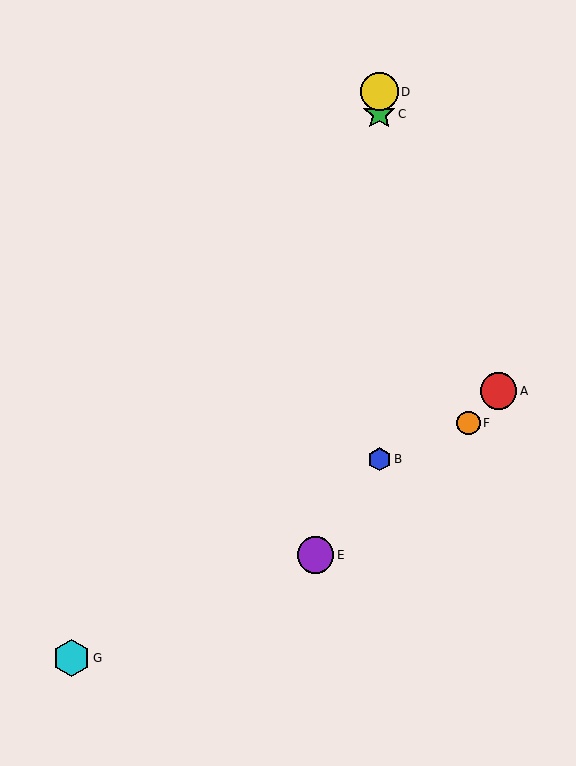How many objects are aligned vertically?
3 objects (B, C, D) are aligned vertically.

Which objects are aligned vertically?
Objects B, C, D are aligned vertically.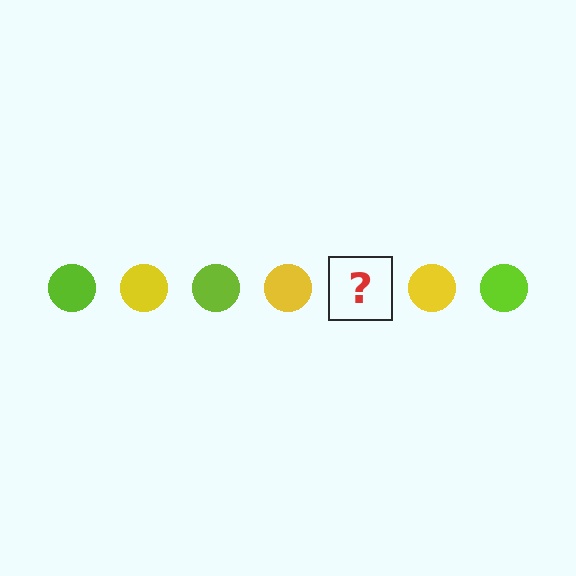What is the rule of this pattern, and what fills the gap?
The rule is that the pattern cycles through lime, yellow circles. The gap should be filled with a lime circle.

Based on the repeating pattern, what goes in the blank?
The blank should be a lime circle.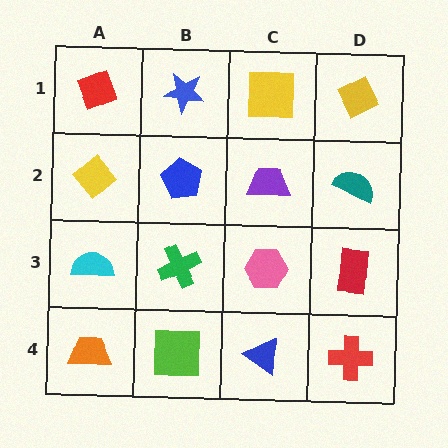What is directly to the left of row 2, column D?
A purple trapezoid.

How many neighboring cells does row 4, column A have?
2.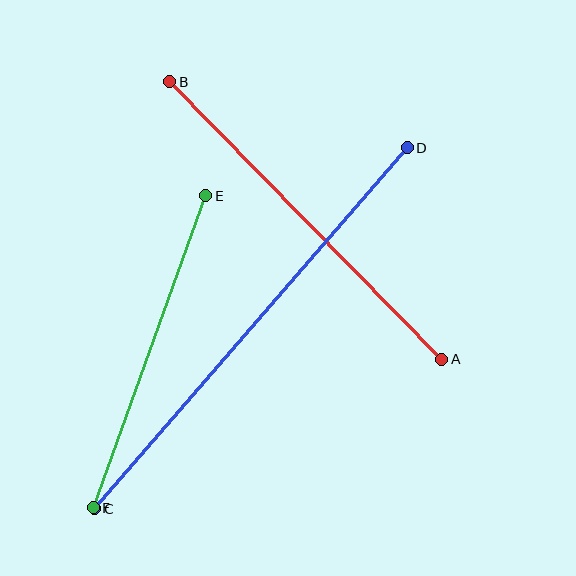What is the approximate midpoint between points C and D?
The midpoint is at approximately (251, 328) pixels.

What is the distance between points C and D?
The distance is approximately 477 pixels.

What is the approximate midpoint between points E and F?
The midpoint is at approximately (150, 352) pixels.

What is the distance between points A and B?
The distance is approximately 389 pixels.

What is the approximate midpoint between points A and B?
The midpoint is at approximately (306, 221) pixels.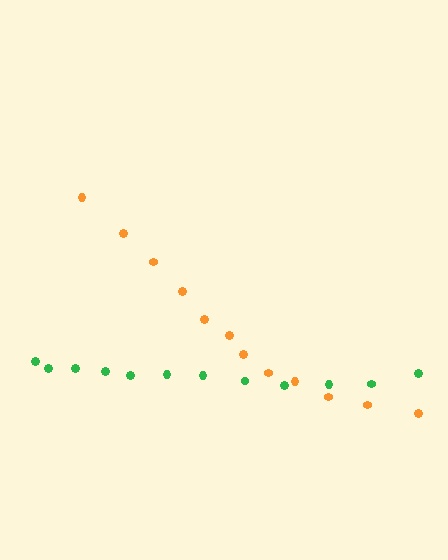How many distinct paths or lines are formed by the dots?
There are 2 distinct paths.